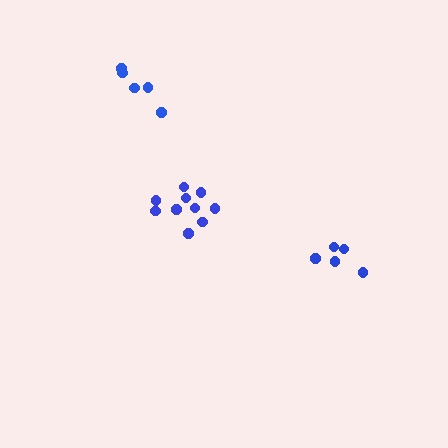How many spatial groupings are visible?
There are 3 spatial groupings.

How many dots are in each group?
Group 1: 10 dots, Group 2: 5 dots, Group 3: 5 dots (20 total).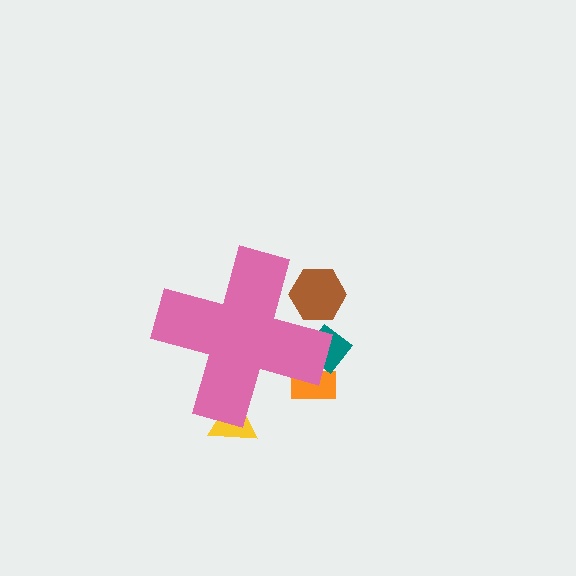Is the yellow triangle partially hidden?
Yes, the yellow triangle is partially hidden behind the pink cross.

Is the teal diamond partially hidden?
Yes, the teal diamond is partially hidden behind the pink cross.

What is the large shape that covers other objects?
A pink cross.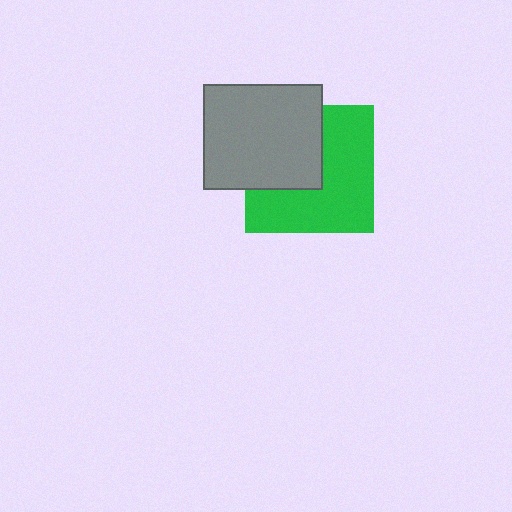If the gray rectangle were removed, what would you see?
You would see the complete green square.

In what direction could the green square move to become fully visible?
The green square could move toward the lower-right. That would shift it out from behind the gray rectangle entirely.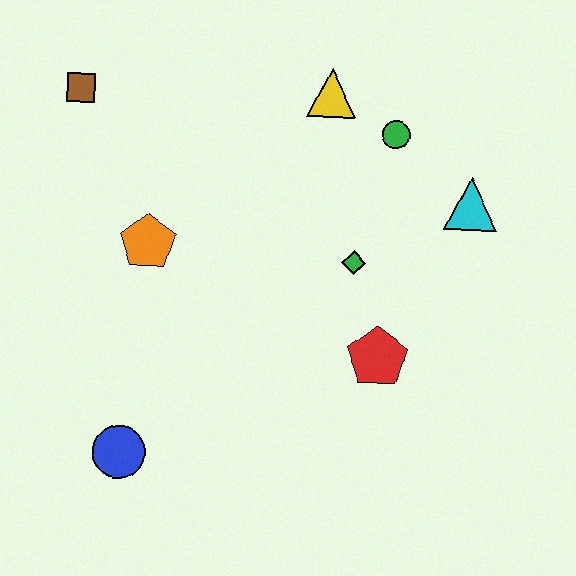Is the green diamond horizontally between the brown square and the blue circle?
No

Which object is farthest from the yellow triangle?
The blue circle is farthest from the yellow triangle.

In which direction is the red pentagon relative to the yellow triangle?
The red pentagon is below the yellow triangle.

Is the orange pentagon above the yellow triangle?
No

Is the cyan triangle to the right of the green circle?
Yes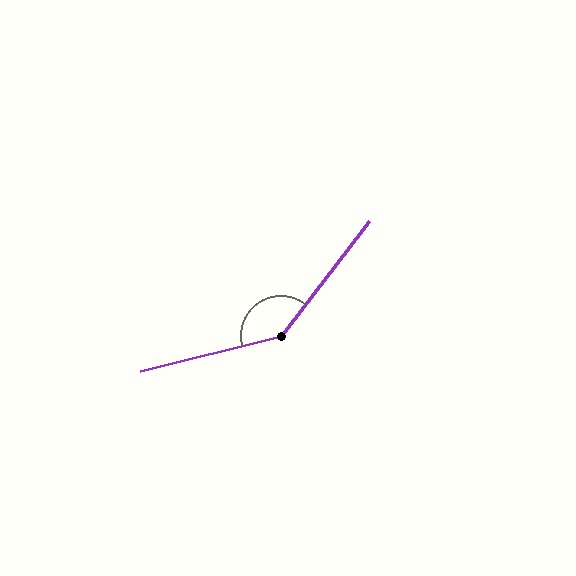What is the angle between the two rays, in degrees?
Approximately 142 degrees.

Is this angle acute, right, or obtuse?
It is obtuse.